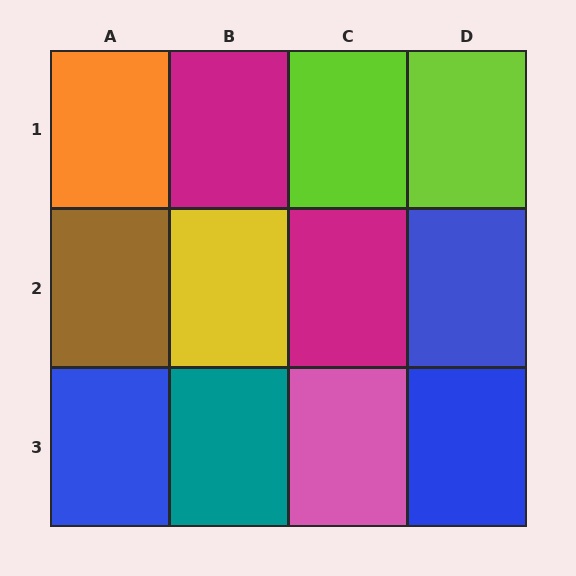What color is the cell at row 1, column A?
Orange.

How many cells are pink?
1 cell is pink.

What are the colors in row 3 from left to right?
Blue, teal, pink, blue.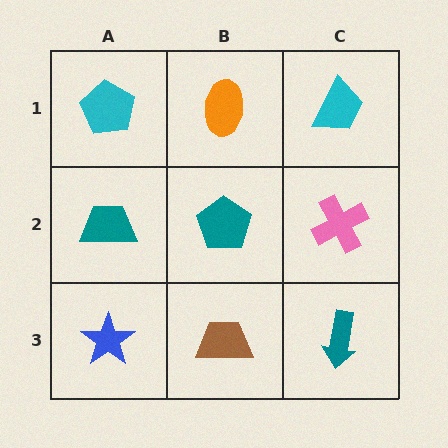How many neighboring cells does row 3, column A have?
2.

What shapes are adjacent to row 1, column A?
A teal trapezoid (row 2, column A), an orange ellipse (row 1, column B).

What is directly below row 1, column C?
A pink cross.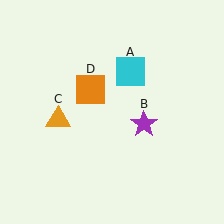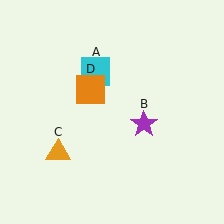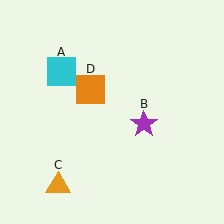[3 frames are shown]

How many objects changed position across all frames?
2 objects changed position: cyan square (object A), orange triangle (object C).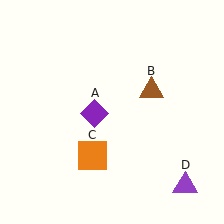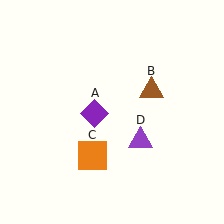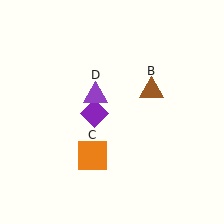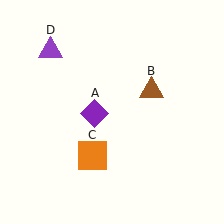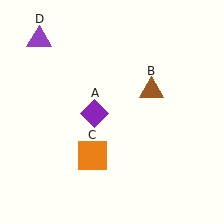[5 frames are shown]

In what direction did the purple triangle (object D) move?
The purple triangle (object D) moved up and to the left.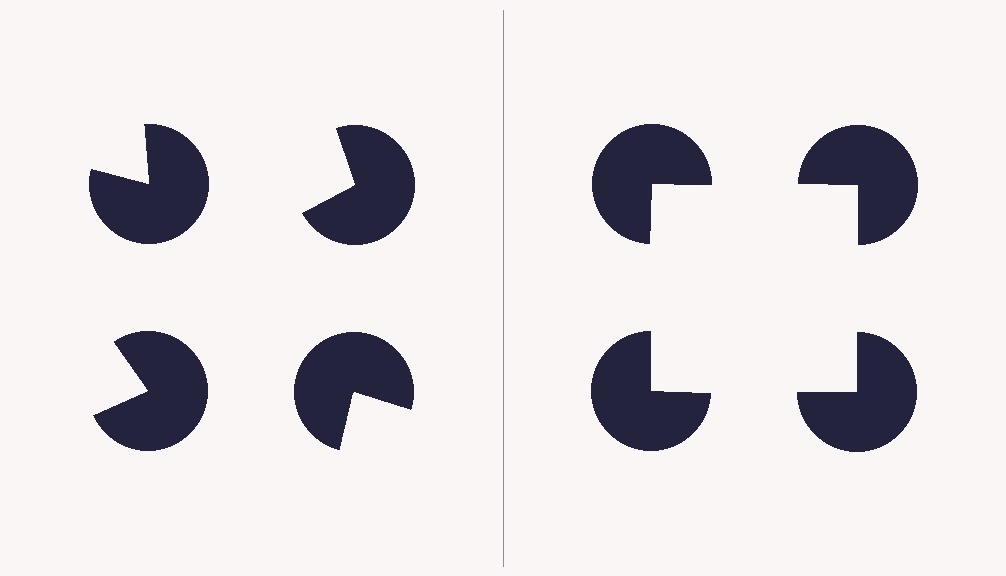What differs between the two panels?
The pac-man discs are positioned identically on both sides; only the wedge orientations differ. On the right they align to a square; on the left they are misaligned.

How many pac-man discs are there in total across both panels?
8 — 4 on each side.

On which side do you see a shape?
An illusory square appears on the right side. On the left side the wedge cuts are rotated, so no coherent shape forms.